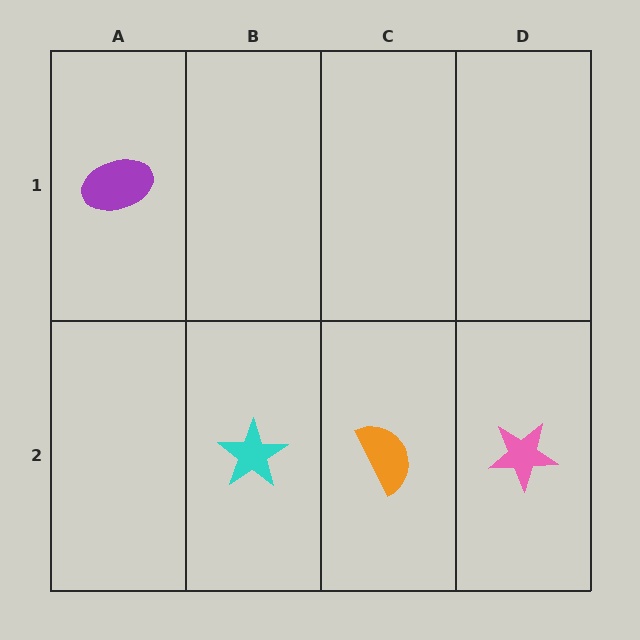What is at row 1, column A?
A purple ellipse.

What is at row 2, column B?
A cyan star.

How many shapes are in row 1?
1 shape.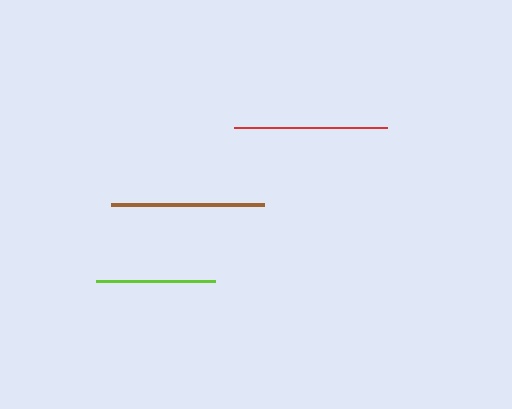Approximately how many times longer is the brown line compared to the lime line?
The brown line is approximately 1.3 times the length of the lime line.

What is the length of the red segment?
The red segment is approximately 153 pixels long.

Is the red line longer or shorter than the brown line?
The brown line is longer than the red line.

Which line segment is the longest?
The brown line is the longest at approximately 153 pixels.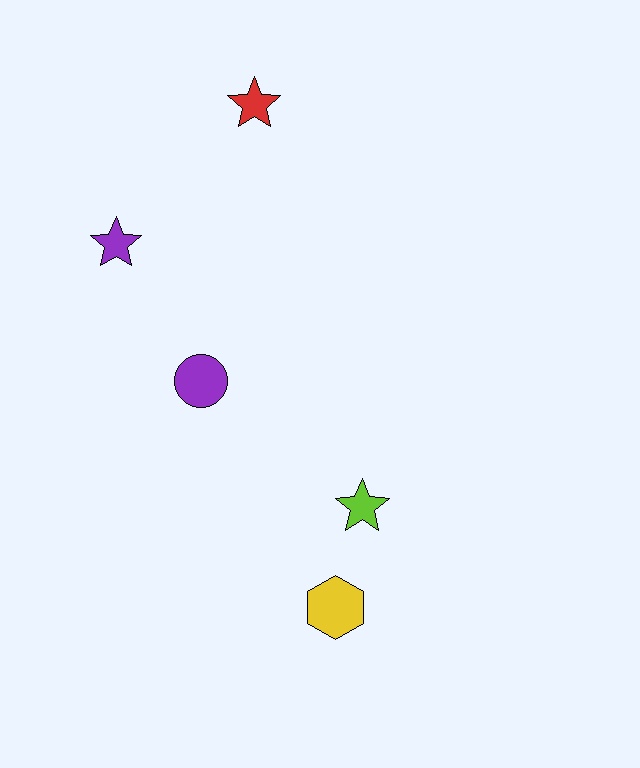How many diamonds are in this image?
There are no diamonds.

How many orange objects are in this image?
There are no orange objects.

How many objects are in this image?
There are 5 objects.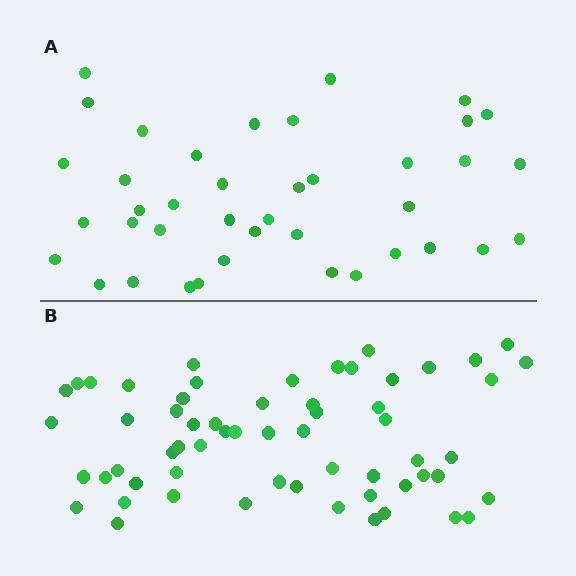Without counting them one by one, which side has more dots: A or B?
Region B (the bottom region) has more dots.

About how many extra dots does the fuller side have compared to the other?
Region B has approximately 20 more dots than region A.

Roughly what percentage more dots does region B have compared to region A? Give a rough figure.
About 50% more.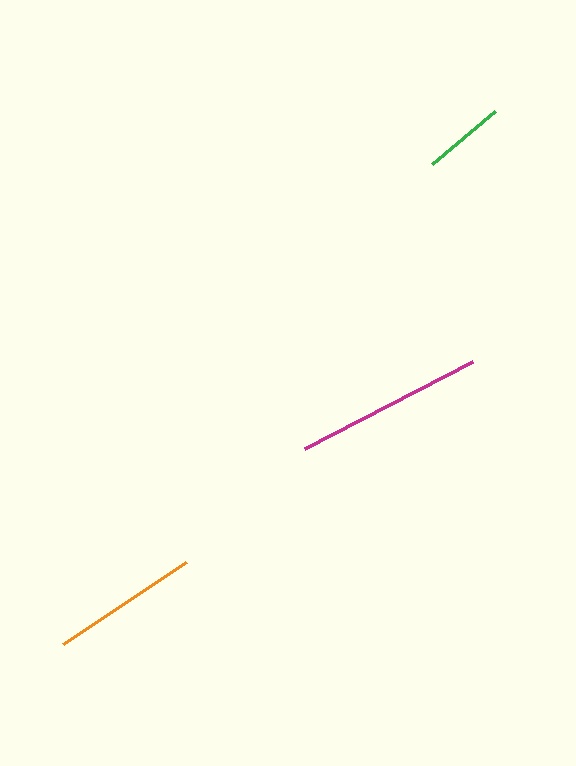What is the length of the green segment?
The green segment is approximately 82 pixels long.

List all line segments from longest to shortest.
From longest to shortest: magenta, orange, green.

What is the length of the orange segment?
The orange segment is approximately 147 pixels long.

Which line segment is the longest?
The magenta line is the longest at approximately 190 pixels.